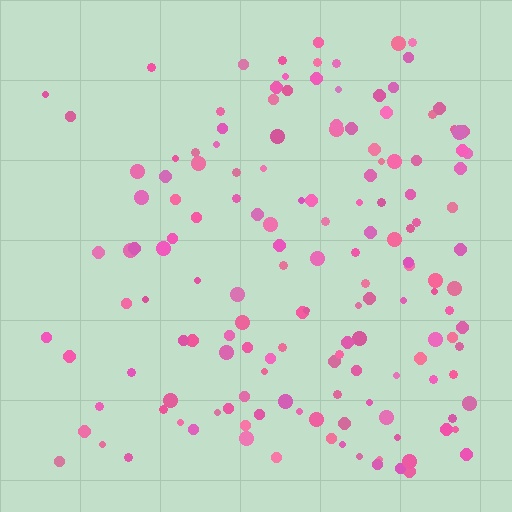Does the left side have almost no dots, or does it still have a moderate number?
Still a moderate number, just noticeably fewer than the right.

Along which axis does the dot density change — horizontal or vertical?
Horizontal.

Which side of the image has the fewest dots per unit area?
The left.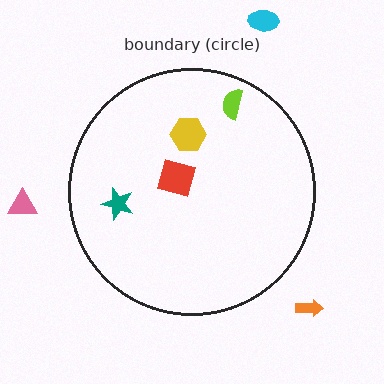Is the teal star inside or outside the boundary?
Inside.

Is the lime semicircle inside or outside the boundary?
Inside.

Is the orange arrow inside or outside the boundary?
Outside.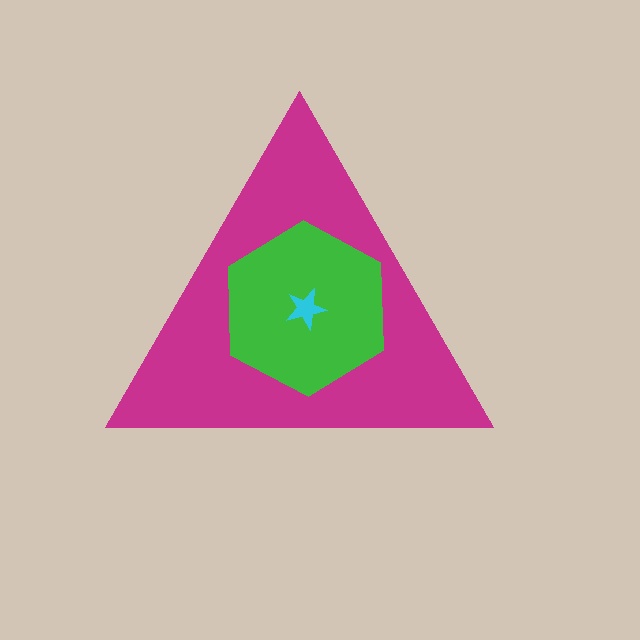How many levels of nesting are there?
3.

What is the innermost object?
The cyan star.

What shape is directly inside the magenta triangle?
The green hexagon.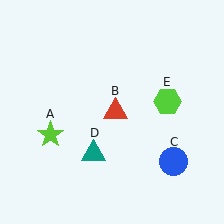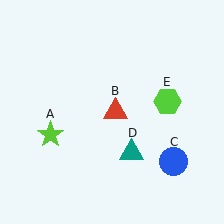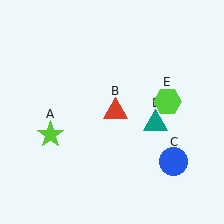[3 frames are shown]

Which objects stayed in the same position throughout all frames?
Lime star (object A) and red triangle (object B) and blue circle (object C) and lime hexagon (object E) remained stationary.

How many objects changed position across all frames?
1 object changed position: teal triangle (object D).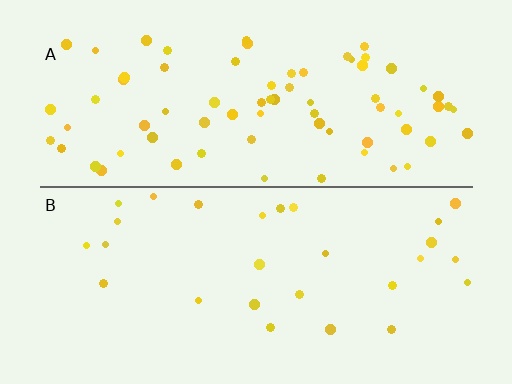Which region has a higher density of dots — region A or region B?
A (the top).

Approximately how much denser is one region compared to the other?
Approximately 2.7× — region A over region B.